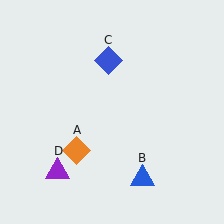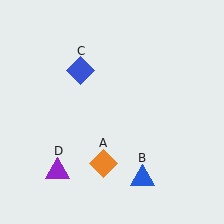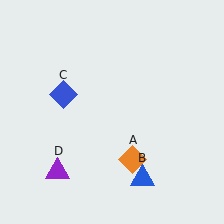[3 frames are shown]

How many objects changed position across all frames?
2 objects changed position: orange diamond (object A), blue diamond (object C).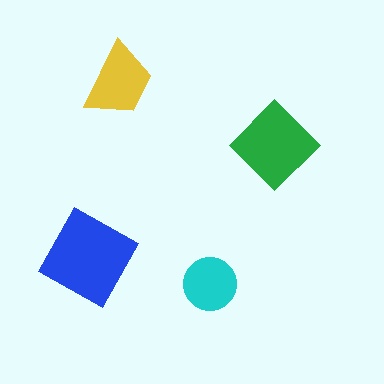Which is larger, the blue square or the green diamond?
The blue square.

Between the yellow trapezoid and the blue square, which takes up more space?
The blue square.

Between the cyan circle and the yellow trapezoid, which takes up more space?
The yellow trapezoid.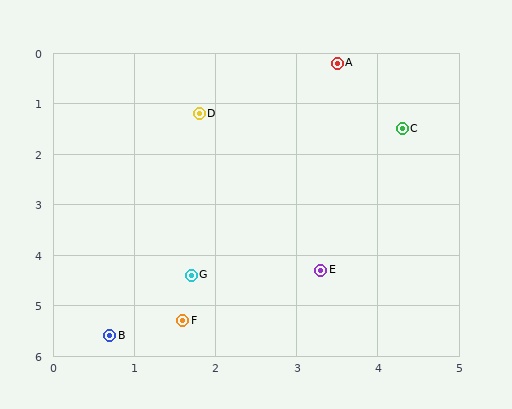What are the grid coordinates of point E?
Point E is at approximately (3.3, 4.3).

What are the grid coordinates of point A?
Point A is at approximately (3.5, 0.2).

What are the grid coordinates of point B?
Point B is at approximately (0.7, 5.6).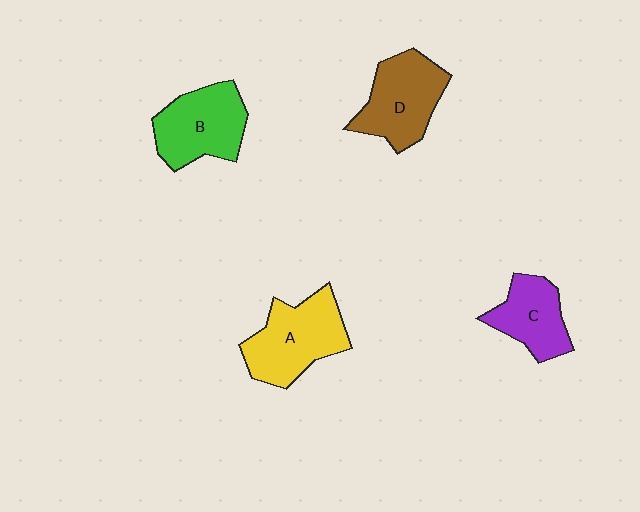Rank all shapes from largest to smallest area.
From largest to smallest: A (yellow), D (brown), B (green), C (purple).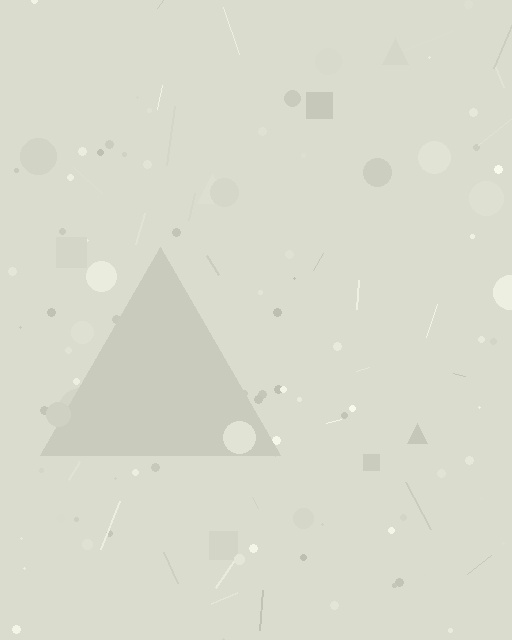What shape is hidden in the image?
A triangle is hidden in the image.